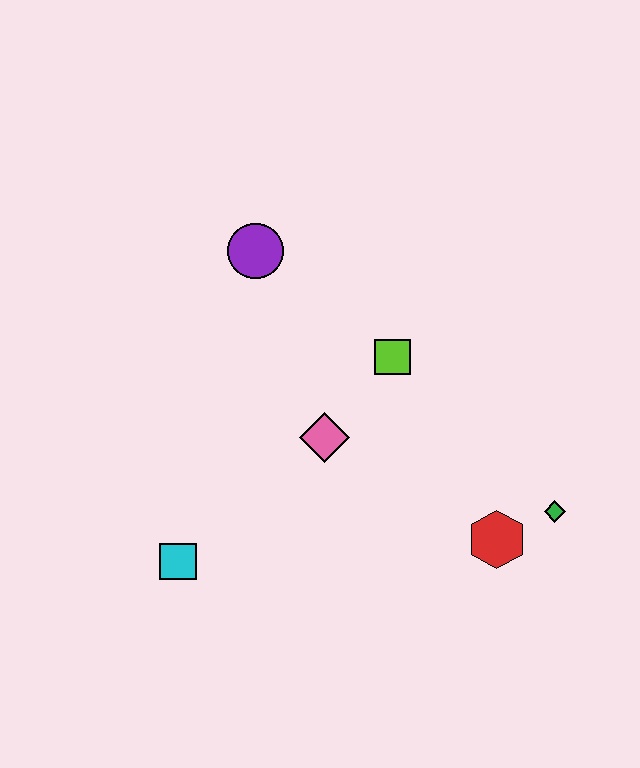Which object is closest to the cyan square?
The pink diamond is closest to the cyan square.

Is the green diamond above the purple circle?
No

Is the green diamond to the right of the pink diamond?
Yes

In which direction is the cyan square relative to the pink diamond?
The cyan square is to the left of the pink diamond.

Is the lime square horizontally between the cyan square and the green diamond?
Yes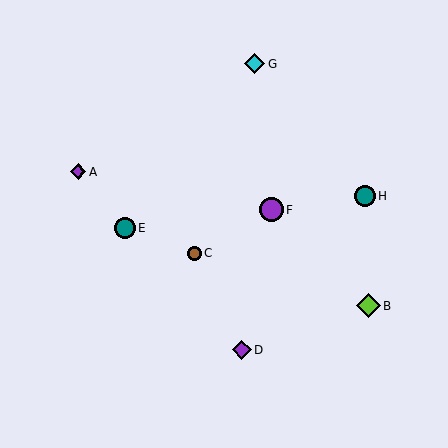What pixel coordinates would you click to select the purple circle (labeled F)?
Click at (271, 210) to select the purple circle F.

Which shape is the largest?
The purple circle (labeled F) is the largest.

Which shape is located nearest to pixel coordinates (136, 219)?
The teal circle (labeled E) at (125, 228) is nearest to that location.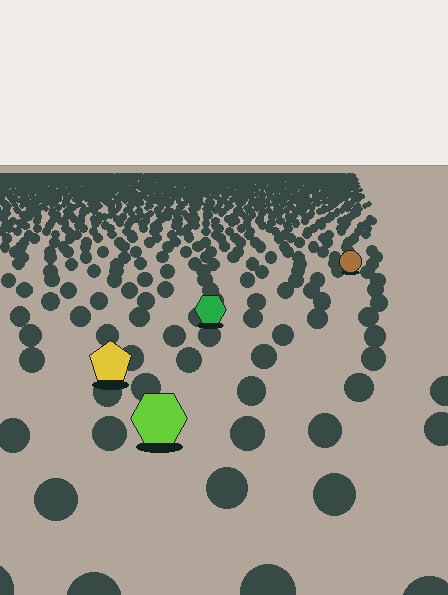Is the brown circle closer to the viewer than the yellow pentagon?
No. The yellow pentagon is closer — you can tell from the texture gradient: the ground texture is coarser near it.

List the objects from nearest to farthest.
From nearest to farthest: the lime hexagon, the yellow pentagon, the green hexagon, the brown circle.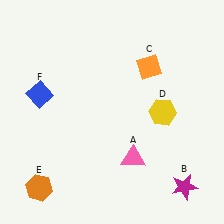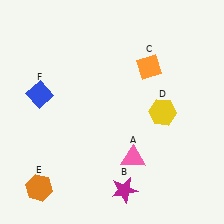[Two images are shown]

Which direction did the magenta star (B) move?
The magenta star (B) moved left.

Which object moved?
The magenta star (B) moved left.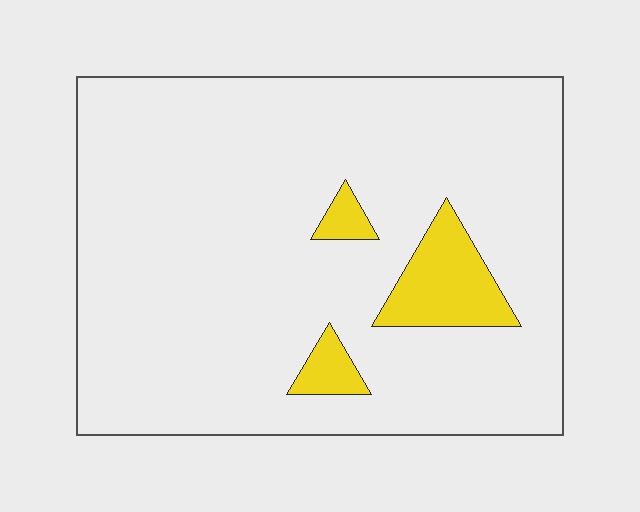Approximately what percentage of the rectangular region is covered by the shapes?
Approximately 10%.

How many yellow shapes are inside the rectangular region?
3.